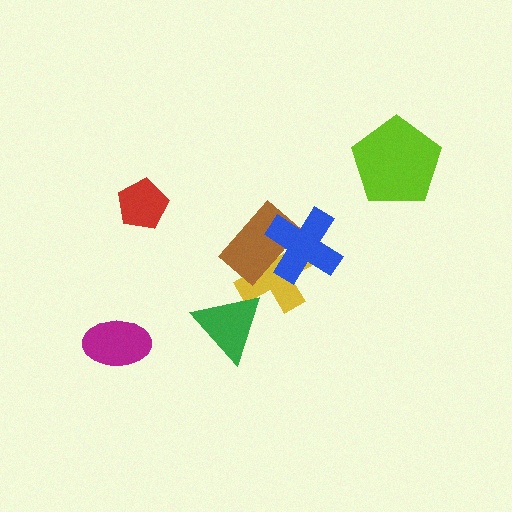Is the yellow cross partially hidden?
Yes, it is partially covered by another shape.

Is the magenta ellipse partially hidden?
No, no other shape covers it.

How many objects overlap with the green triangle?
1 object overlaps with the green triangle.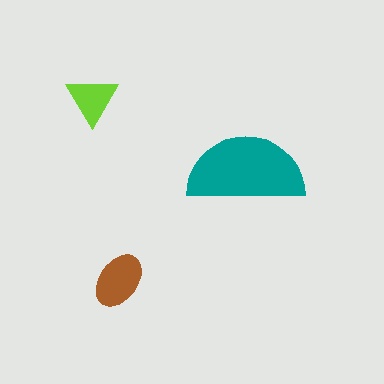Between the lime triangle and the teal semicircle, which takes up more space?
The teal semicircle.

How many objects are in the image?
There are 3 objects in the image.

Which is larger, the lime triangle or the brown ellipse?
The brown ellipse.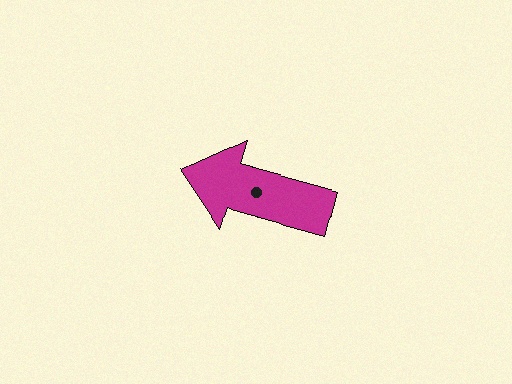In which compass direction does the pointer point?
West.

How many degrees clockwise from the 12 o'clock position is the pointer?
Approximately 286 degrees.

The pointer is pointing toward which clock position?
Roughly 10 o'clock.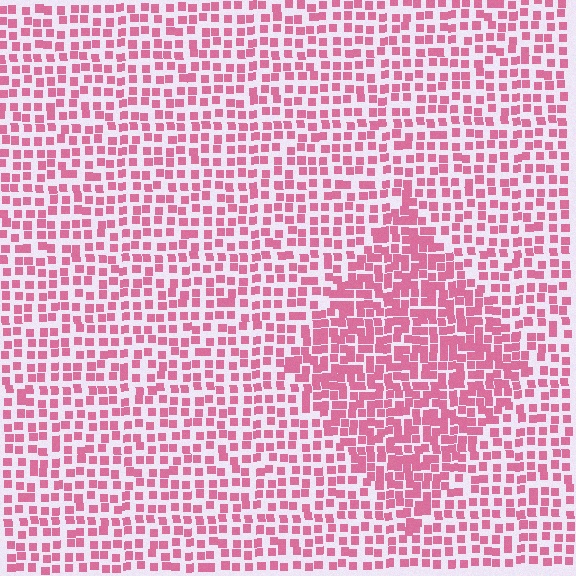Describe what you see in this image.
The image contains small pink elements arranged at two different densities. A diamond-shaped region is visible where the elements are more densely packed than the surrounding area.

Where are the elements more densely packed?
The elements are more densely packed inside the diamond boundary.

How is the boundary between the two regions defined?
The boundary is defined by a change in element density (approximately 1.7x ratio). All elements are the same color, size, and shape.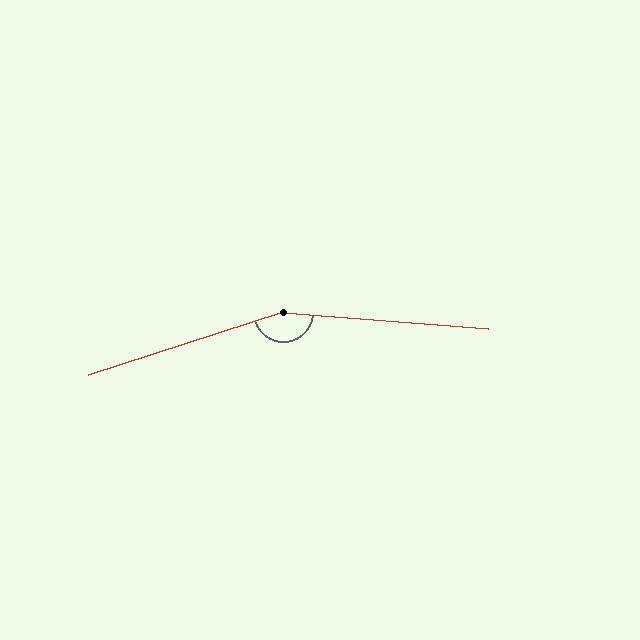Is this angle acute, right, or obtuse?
It is obtuse.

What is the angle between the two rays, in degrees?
Approximately 158 degrees.